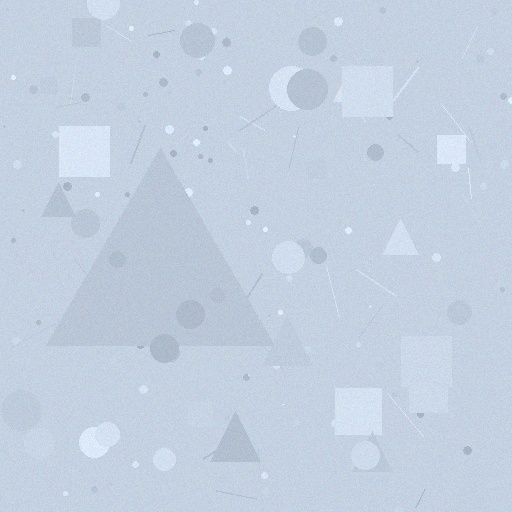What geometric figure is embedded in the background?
A triangle is embedded in the background.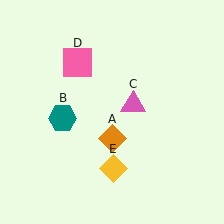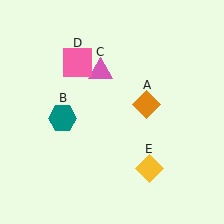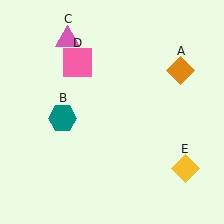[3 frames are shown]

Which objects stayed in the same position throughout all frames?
Teal hexagon (object B) and pink square (object D) remained stationary.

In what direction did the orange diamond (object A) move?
The orange diamond (object A) moved up and to the right.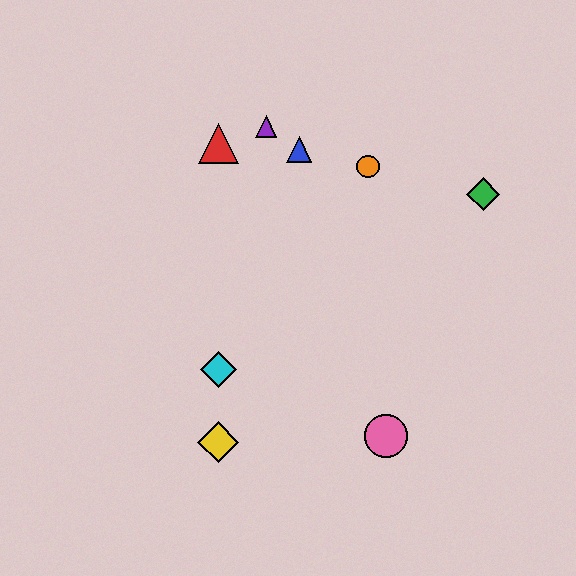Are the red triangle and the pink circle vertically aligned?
No, the red triangle is at x≈218 and the pink circle is at x≈386.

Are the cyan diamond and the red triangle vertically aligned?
Yes, both are at x≈218.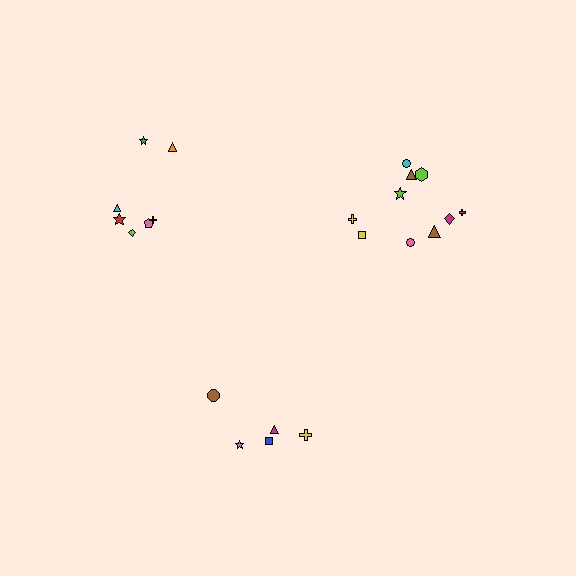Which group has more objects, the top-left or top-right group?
The top-right group.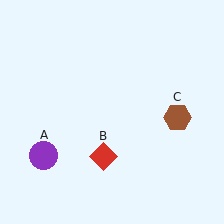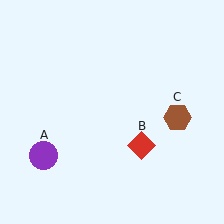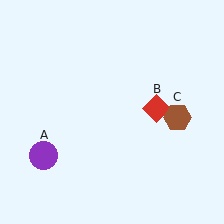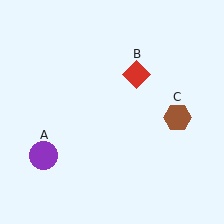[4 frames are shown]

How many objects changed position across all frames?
1 object changed position: red diamond (object B).